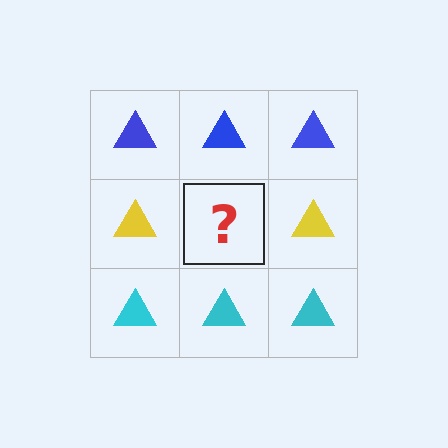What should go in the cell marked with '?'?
The missing cell should contain a yellow triangle.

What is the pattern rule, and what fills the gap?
The rule is that each row has a consistent color. The gap should be filled with a yellow triangle.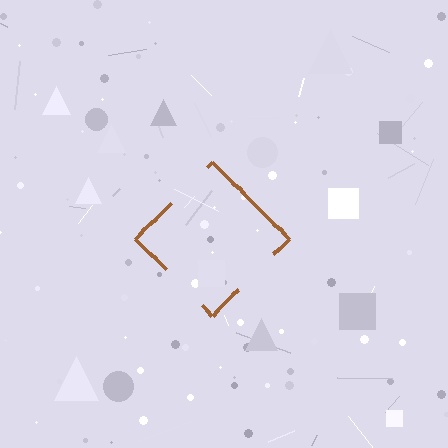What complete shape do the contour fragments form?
The contour fragments form a diamond.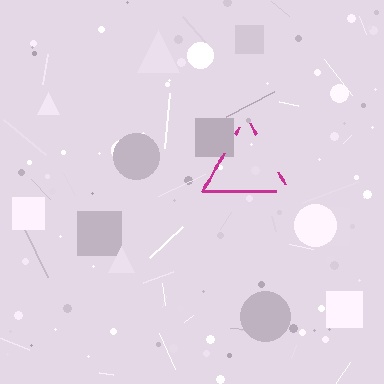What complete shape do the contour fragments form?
The contour fragments form a triangle.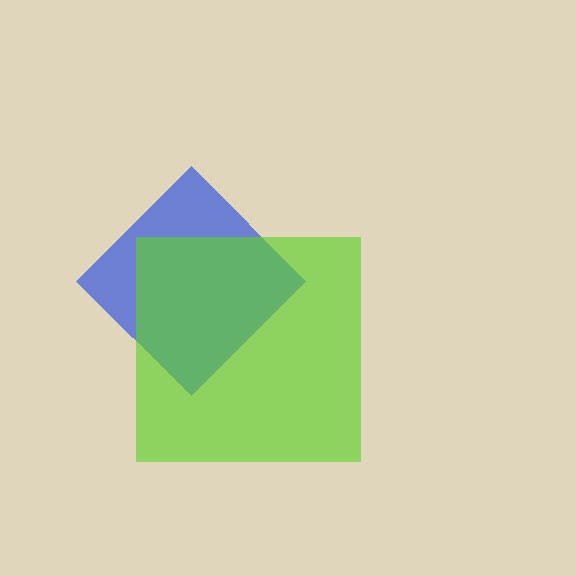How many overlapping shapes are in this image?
There are 2 overlapping shapes in the image.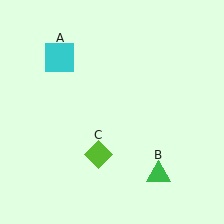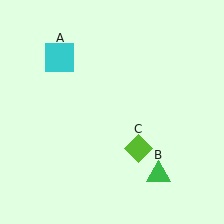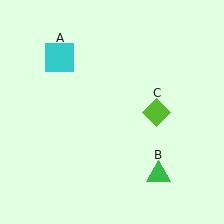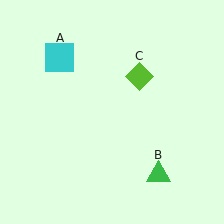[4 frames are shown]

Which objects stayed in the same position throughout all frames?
Cyan square (object A) and green triangle (object B) remained stationary.